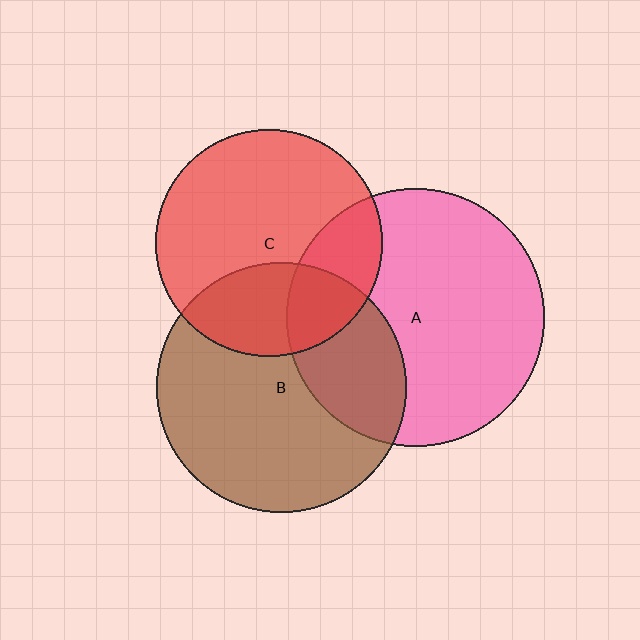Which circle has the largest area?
Circle A (pink).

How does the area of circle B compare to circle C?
Approximately 1.2 times.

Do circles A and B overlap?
Yes.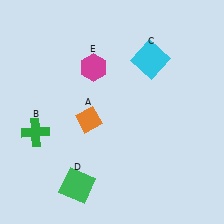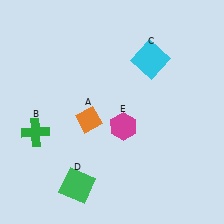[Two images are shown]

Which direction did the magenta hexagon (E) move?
The magenta hexagon (E) moved down.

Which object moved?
The magenta hexagon (E) moved down.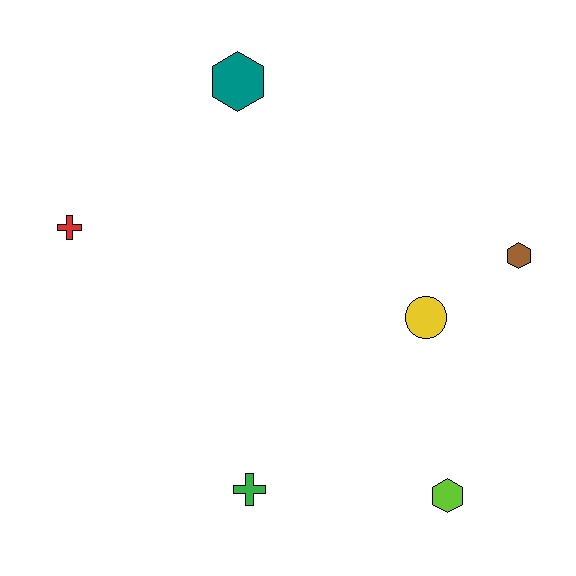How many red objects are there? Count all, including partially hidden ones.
There is 1 red object.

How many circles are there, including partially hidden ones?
There is 1 circle.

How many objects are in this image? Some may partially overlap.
There are 6 objects.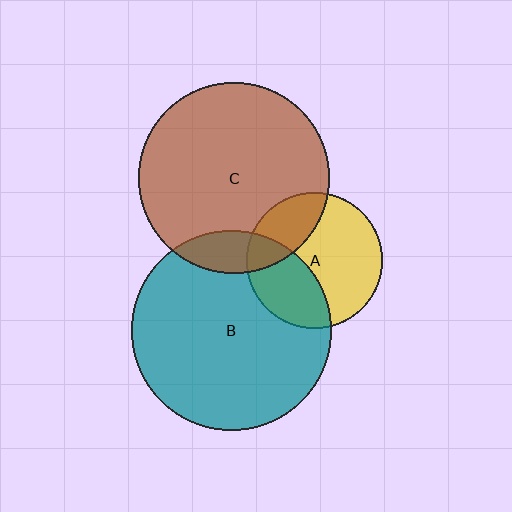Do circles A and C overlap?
Yes.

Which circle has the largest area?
Circle B (teal).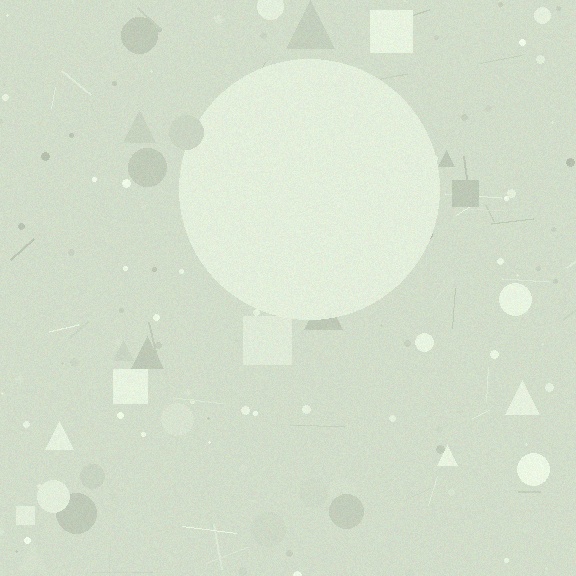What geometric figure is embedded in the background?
A circle is embedded in the background.